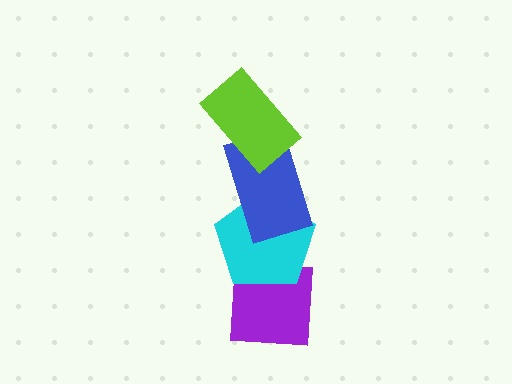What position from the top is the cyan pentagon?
The cyan pentagon is 3rd from the top.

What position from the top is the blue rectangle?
The blue rectangle is 2nd from the top.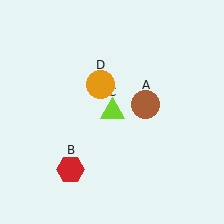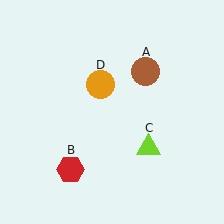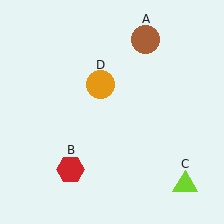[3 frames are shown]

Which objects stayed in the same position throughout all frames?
Red hexagon (object B) and orange circle (object D) remained stationary.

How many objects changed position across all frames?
2 objects changed position: brown circle (object A), lime triangle (object C).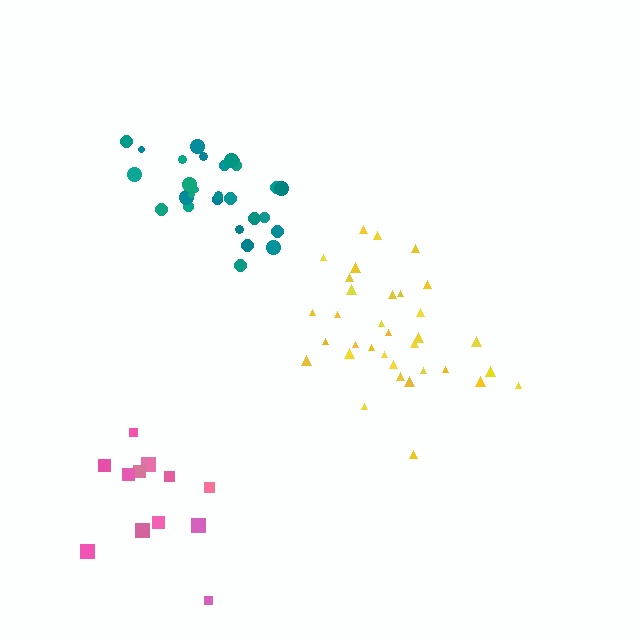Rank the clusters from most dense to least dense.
teal, yellow, pink.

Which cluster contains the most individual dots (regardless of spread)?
Yellow (34).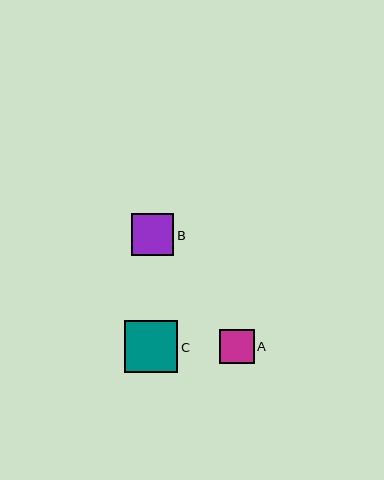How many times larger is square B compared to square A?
Square B is approximately 1.2 times the size of square A.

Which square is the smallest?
Square A is the smallest with a size of approximately 35 pixels.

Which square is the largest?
Square C is the largest with a size of approximately 53 pixels.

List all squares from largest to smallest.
From largest to smallest: C, B, A.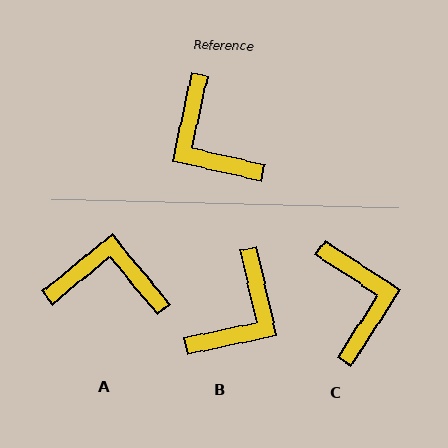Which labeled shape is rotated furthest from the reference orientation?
C, about 159 degrees away.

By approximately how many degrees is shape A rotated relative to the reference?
Approximately 128 degrees clockwise.